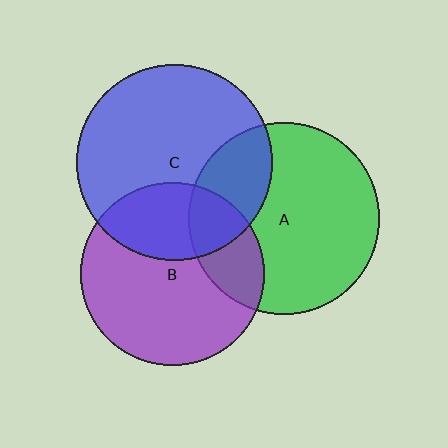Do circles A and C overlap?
Yes.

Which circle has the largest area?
Circle C (blue).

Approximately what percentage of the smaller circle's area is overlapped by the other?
Approximately 25%.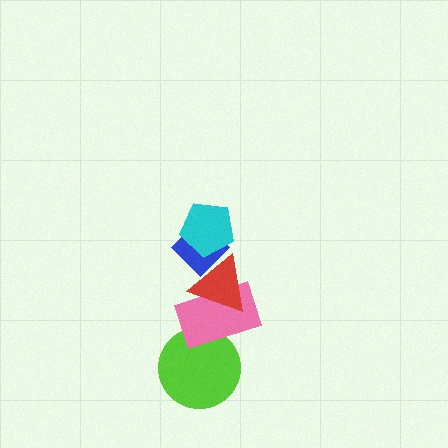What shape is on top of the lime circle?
The pink rectangle is on top of the lime circle.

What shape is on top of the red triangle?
The blue diamond is on top of the red triangle.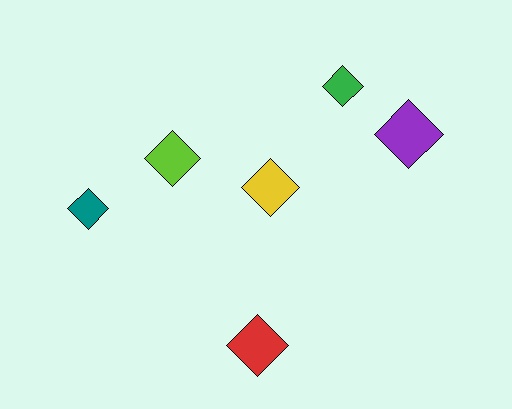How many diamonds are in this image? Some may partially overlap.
There are 6 diamonds.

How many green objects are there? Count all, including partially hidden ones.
There is 1 green object.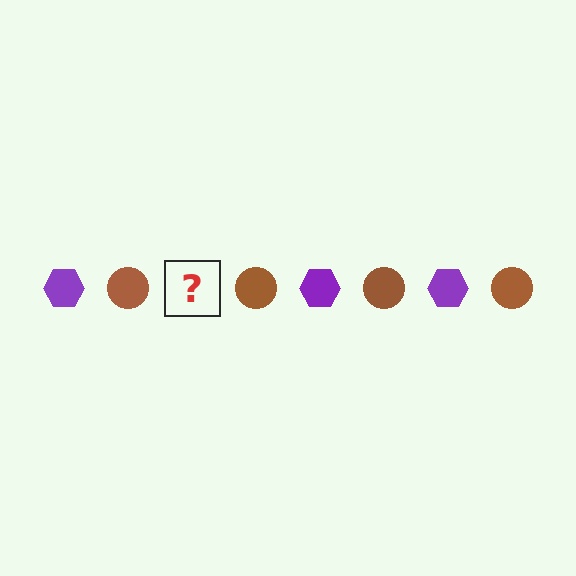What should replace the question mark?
The question mark should be replaced with a purple hexagon.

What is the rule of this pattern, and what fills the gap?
The rule is that the pattern alternates between purple hexagon and brown circle. The gap should be filled with a purple hexagon.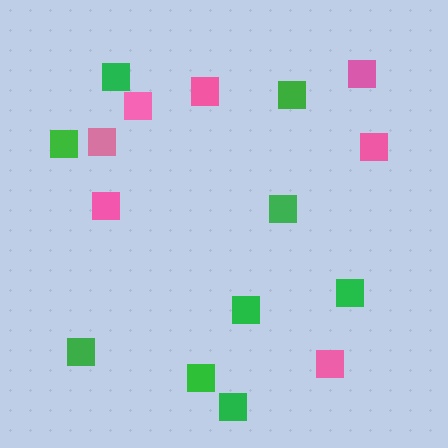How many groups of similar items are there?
There are 2 groups: one group of green squares (9) and one group of pink squares (7).